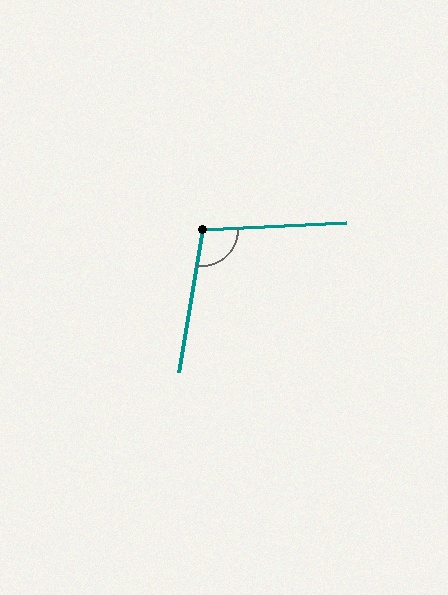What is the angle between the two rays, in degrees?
Approximately 102 degrees.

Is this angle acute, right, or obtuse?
It is obtuse.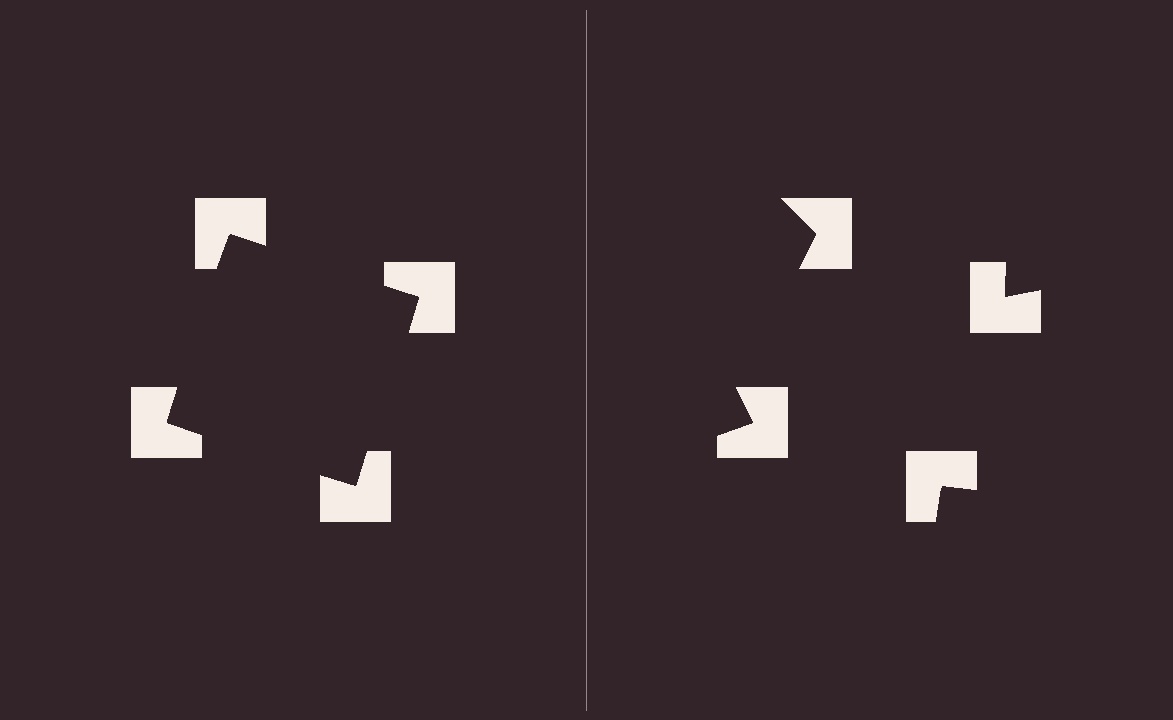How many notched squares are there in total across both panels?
8 — 4 on each side.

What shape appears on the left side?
An illusory square.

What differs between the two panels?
The notched squares are positioned identically on both sides; only the wedge orientations differ. On the left they align to a square; on the right they are misaligned.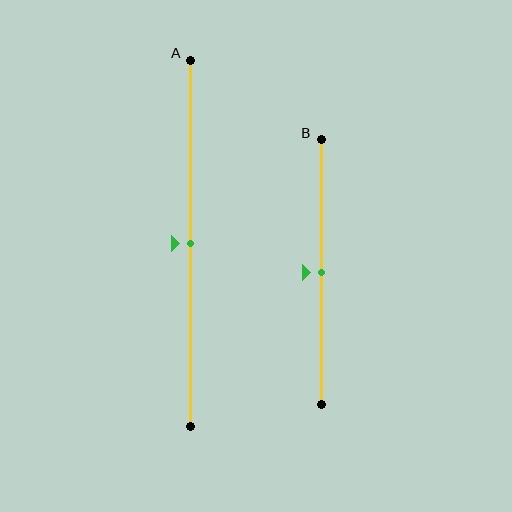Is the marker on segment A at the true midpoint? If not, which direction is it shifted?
Yes, the marker on segment A is at the true midpoint.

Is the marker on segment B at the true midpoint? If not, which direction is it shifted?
Yes, the marker on segment B is at the true midpoint.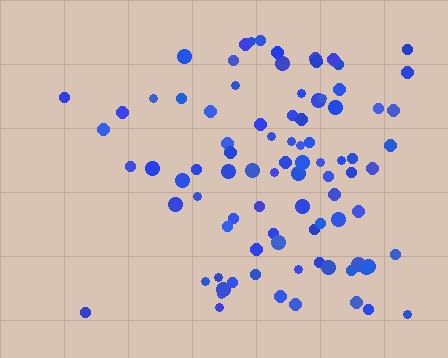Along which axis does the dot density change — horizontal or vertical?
Horizontal.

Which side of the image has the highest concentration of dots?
The right.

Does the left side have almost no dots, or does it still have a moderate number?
Still a moderate number, just noticeably fewer than the right.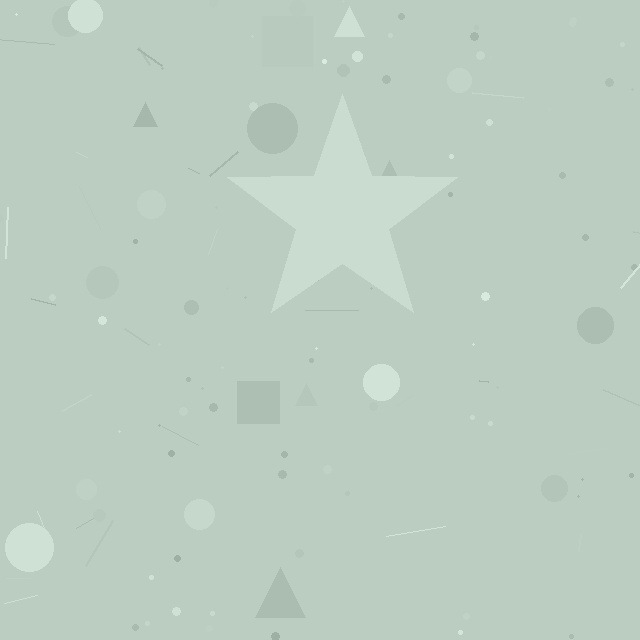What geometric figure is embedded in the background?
A star is embedded in the background.